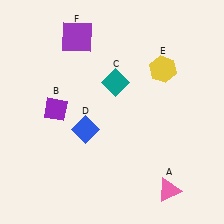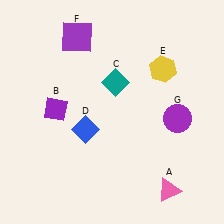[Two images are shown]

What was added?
A purple circle (G) was added in Image 2.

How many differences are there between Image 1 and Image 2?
There is 1 difference between the two images.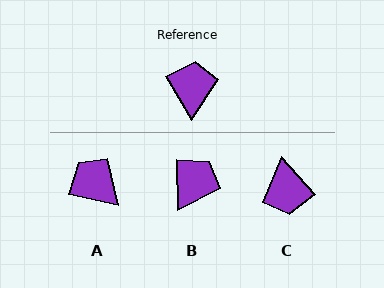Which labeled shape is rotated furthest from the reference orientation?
C, about 168 degrees away.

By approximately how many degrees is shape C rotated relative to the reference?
Approximately 168 degrees clockwise.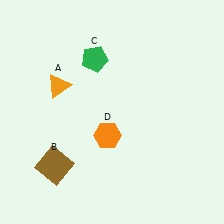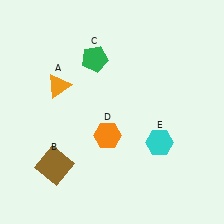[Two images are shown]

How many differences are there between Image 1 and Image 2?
There is 1 difference between the two images.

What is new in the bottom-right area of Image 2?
A cyan hexagon (E) was added in the bottom-right area of Image 2.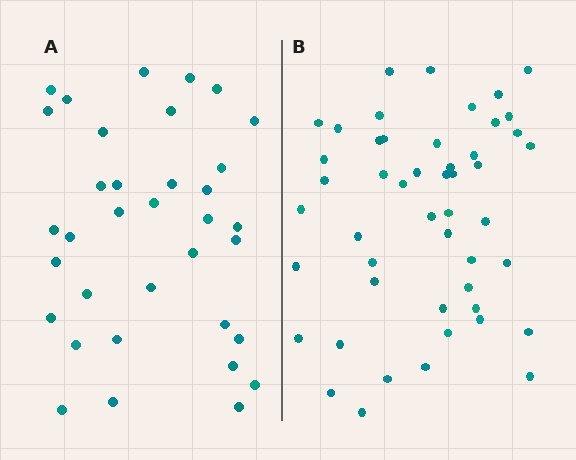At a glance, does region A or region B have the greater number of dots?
Region B (the right region) has more dots.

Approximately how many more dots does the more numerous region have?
Region B has approximately 15 more dots than region A.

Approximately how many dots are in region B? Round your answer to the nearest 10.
About 50 dots. (The exact count is 49, which rounds to 50.)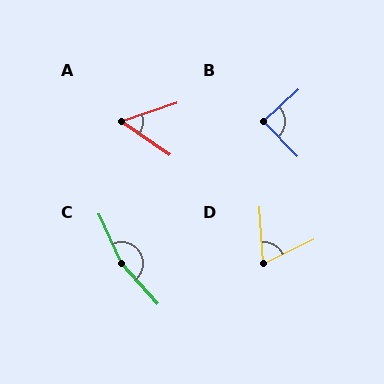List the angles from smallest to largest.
A (54°), D (68°), B (87°), C (162°).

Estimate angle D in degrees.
Approximately 68 degrees.